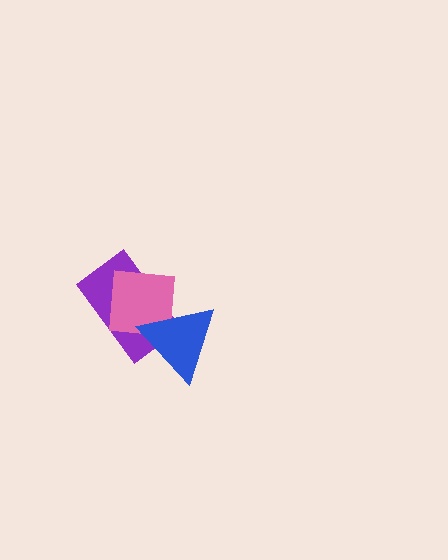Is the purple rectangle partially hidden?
Yes, it is partially covered by another shape.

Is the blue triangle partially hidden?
No, no other shape covers it.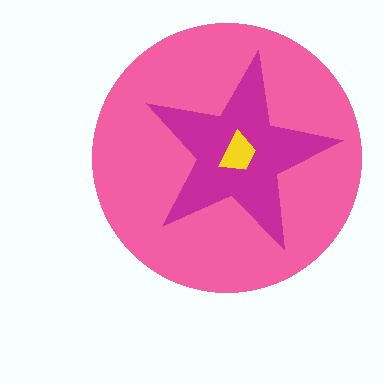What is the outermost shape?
The pink circle.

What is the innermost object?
The yellow trapezoid.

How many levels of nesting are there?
3.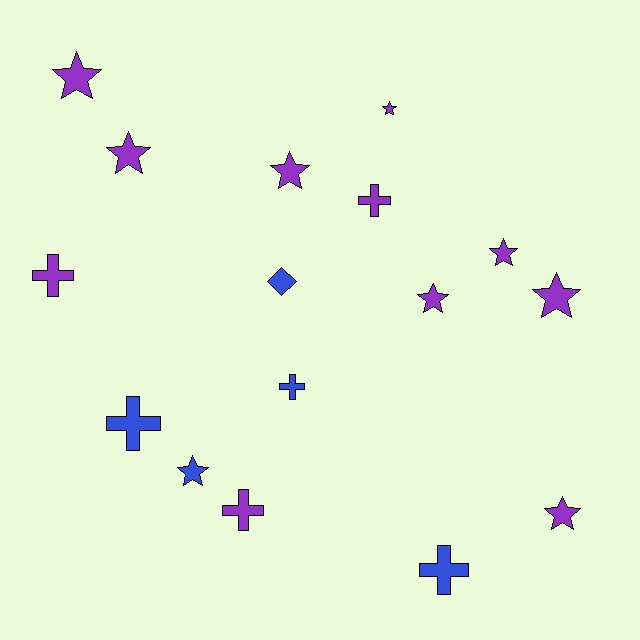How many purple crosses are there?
There are 3 purple crosses.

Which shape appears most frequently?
Star, with 9 objects.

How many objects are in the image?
There are 16 objects.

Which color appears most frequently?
Purple, with 11 objects.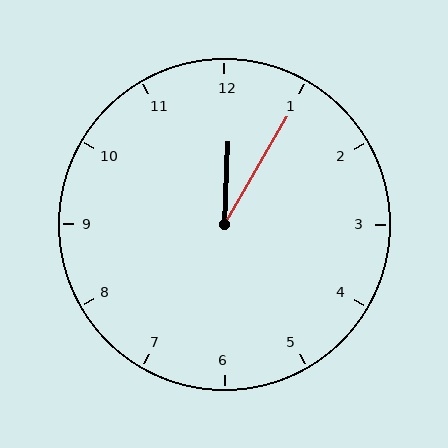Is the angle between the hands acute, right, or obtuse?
It is acute.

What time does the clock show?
12:05.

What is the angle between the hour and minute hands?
Approximately 28 degrees.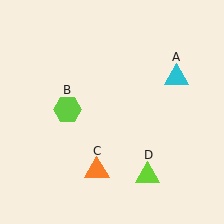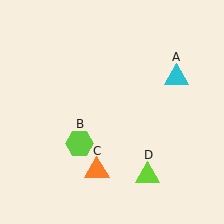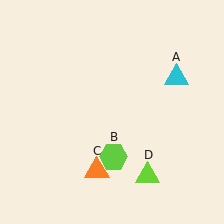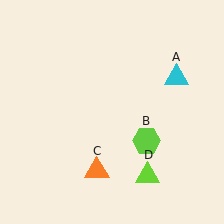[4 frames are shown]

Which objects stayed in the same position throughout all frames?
Cyan triangle (object A) and orange triangle (object C) and lime triangle (object D) remained stationary.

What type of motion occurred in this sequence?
The lime hexagon (object B) rotated counterclockwise around the center of the scene.